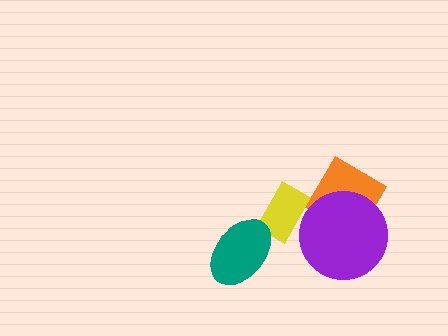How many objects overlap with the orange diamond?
1 object overlaps with the orange diamond.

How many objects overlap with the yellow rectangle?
0 objects overlap with the yellow rectangle.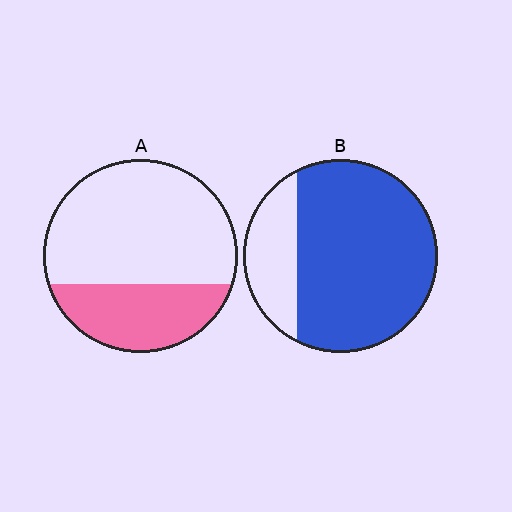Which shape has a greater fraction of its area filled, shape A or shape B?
Shape B.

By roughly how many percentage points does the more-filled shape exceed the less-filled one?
By roughly 45 percentage points (B over A).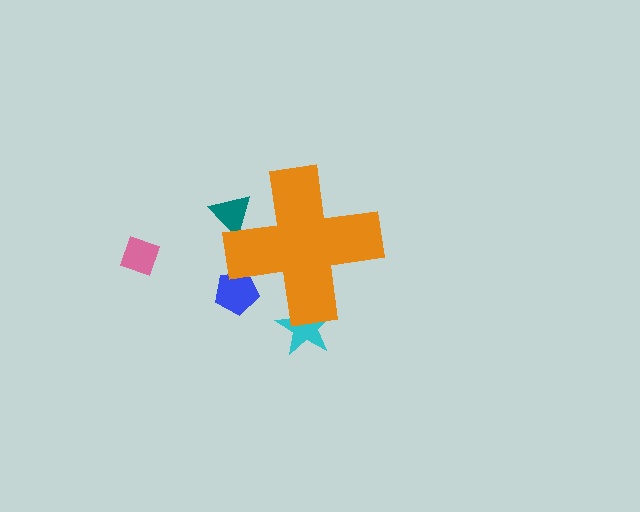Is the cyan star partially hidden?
Yes, the cyan star is partially hidden behind the orange cross.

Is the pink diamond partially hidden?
No, the pink diamond is fully visible.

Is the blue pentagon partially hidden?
Yes, the blue pentagon is partially hidden behind the orange cross.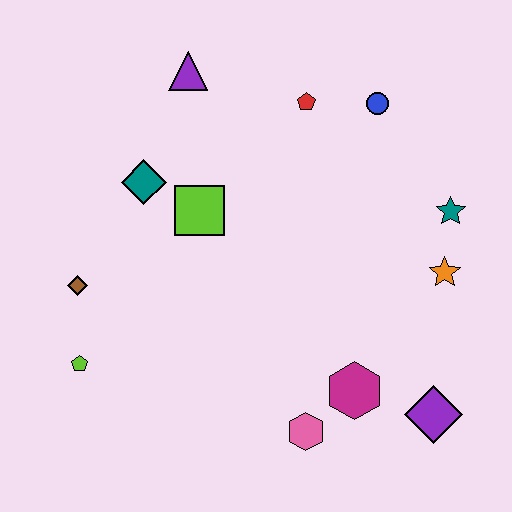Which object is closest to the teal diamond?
The lime square is closest to the teal diamond.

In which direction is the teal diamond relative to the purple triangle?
The teal diamond is below the purple triangle.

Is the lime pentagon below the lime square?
Yes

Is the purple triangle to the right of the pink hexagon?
No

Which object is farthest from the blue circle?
The lime pentagon is farthest from the blue circle.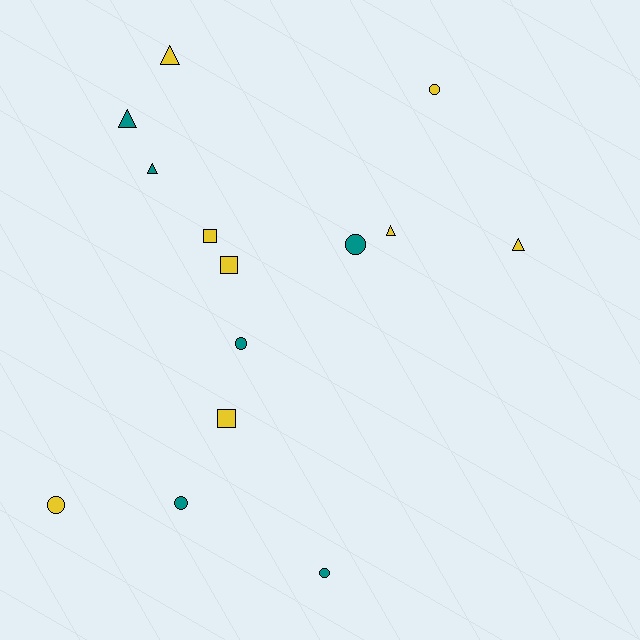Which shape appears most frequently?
Circle, with 6 objects.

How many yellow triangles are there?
There are 3 yellow triangles.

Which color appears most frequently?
Yellow, with 8 objects.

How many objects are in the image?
There are 14 objects.